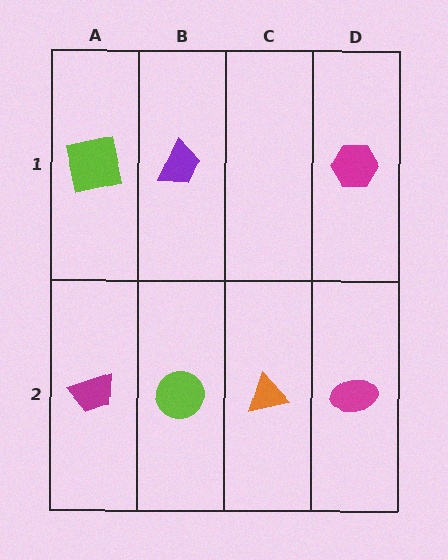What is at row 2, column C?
An orange triangle.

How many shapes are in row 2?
4 shapes.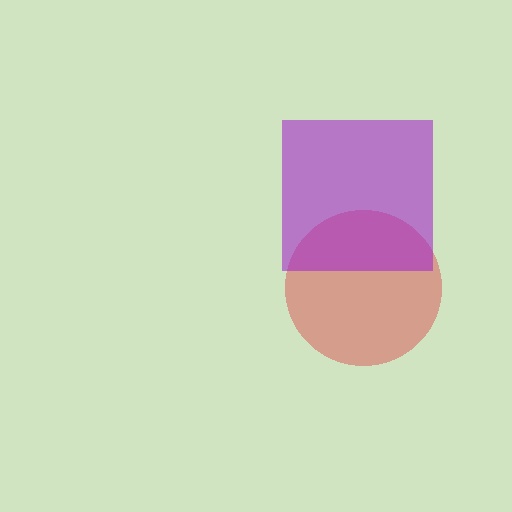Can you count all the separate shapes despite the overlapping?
Yes, there are 2 separate shapes.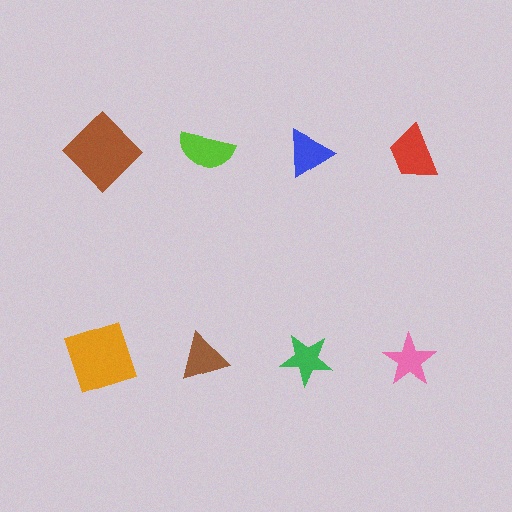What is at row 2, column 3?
A green star.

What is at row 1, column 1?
A brown diamond.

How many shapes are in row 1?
4 shapes.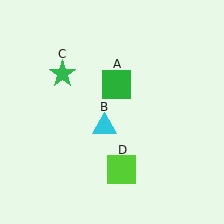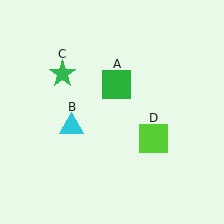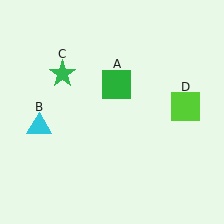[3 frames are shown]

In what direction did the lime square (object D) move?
The lime square (object D) moved up and to the right.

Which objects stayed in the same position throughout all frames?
Green square (object A) and green star (object C) remained stationary.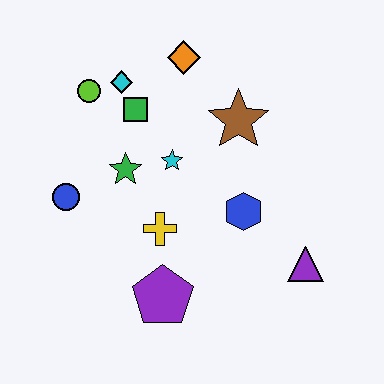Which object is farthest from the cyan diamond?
The purple triangle is farthest from the cyan diamond.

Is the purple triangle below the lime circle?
Yes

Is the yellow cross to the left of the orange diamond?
Yes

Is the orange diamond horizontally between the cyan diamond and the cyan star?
No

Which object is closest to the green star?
The cyan star is closest to the green star.